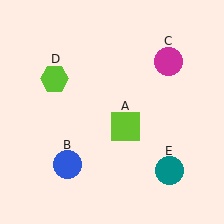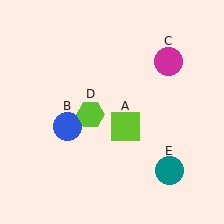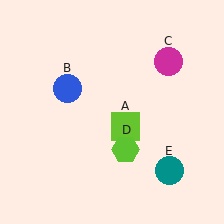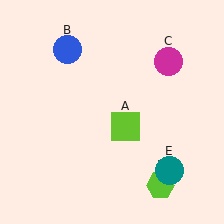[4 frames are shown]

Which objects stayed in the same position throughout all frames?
Lime square (object A) and magenta circle (object C) and teal circle (object E) remained stationary.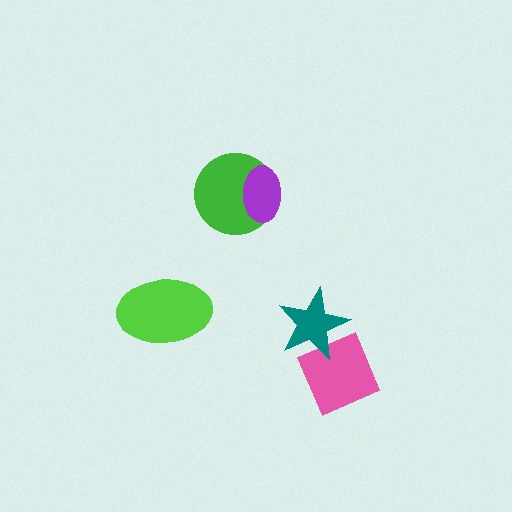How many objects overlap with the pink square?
1 object overlaps with the pink square.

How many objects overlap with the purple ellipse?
1 object overlaps with the purple ellipse.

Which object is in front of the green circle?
The purple ellipse is in front of the green circle.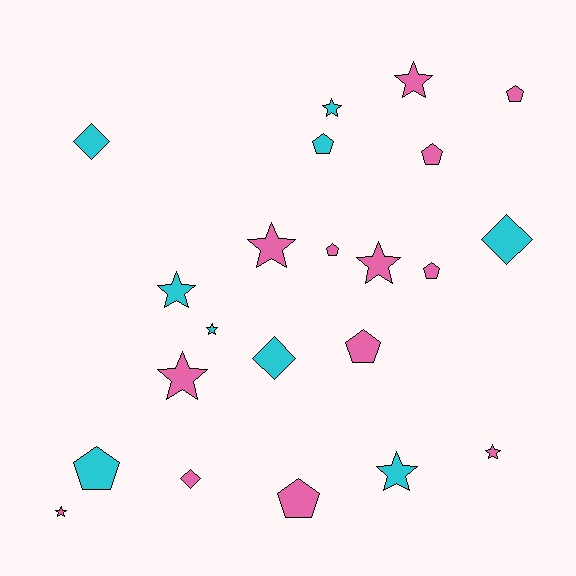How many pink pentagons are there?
There are 6 pink pentagons.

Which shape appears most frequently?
Star, with 10 objects.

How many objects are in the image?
There are 22 objects.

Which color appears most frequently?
Pink, with 13 objects.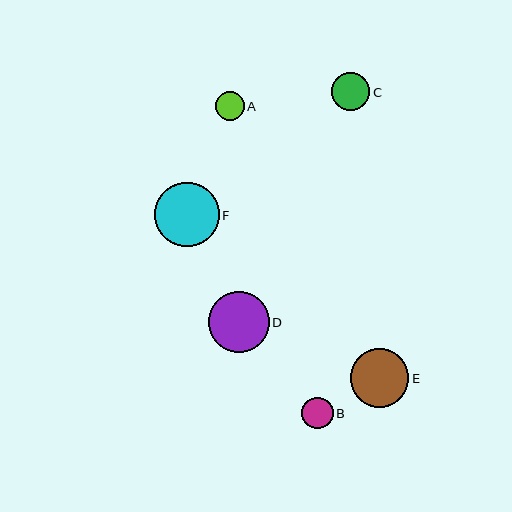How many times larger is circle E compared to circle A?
Circle E is approximately 2.0 times the size of circle A.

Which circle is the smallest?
Circle A is the smallest with a size of approximately 29 pixels.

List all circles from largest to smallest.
From largest to smallest: F, D, E, C, B, A.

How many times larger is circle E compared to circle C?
Circle E is approximately 1.5 times the size of circle C.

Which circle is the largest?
Circle F is the largest with a size of approximately 65 pixels.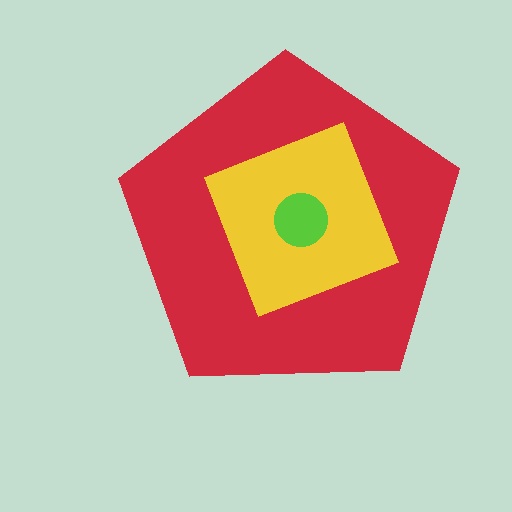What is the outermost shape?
The red pentagon.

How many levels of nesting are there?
3.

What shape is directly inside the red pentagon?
The yellow diamond.